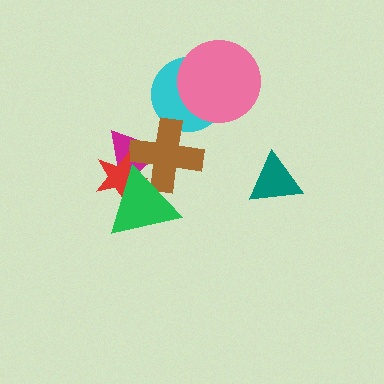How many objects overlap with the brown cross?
4 objects overlap with the brown cross.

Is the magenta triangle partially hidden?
Yes, it is partially covered by another shape.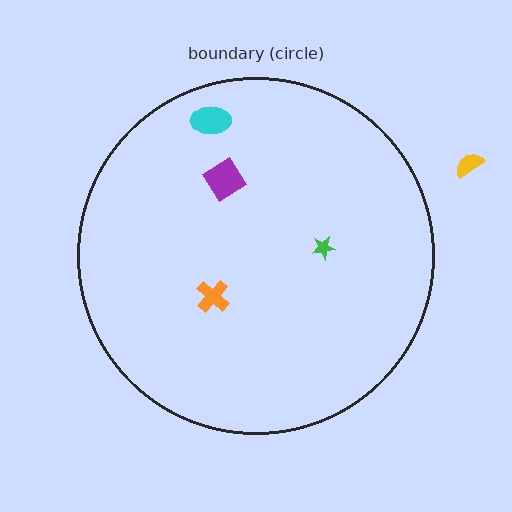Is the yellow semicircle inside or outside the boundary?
Outside.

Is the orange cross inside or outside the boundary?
Inside.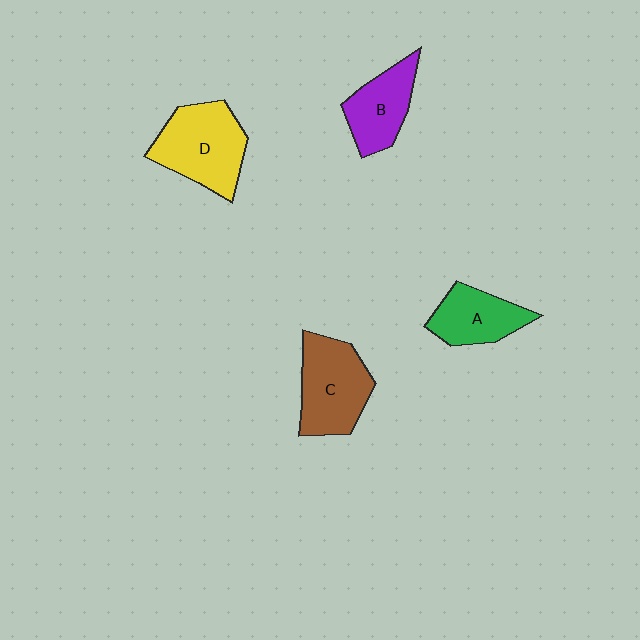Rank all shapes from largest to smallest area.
From largest to smallest: D (yellow), C (brown), B (purple), A (green).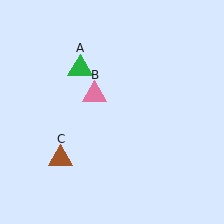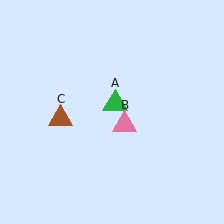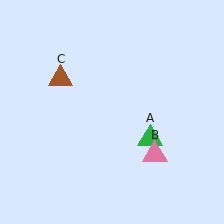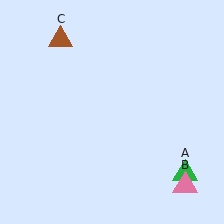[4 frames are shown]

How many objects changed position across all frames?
3 objects changed position: green triangle (object A), pink triangle (object B), brown triangle (object C).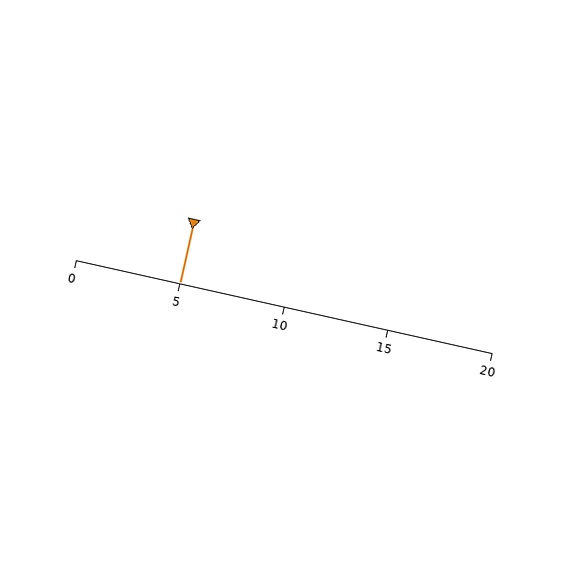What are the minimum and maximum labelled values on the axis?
The axis runs from 0 to 20.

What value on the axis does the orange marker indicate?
The marker indicates approximately 5.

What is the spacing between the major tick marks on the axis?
The major ticks are spaced 5 apart.